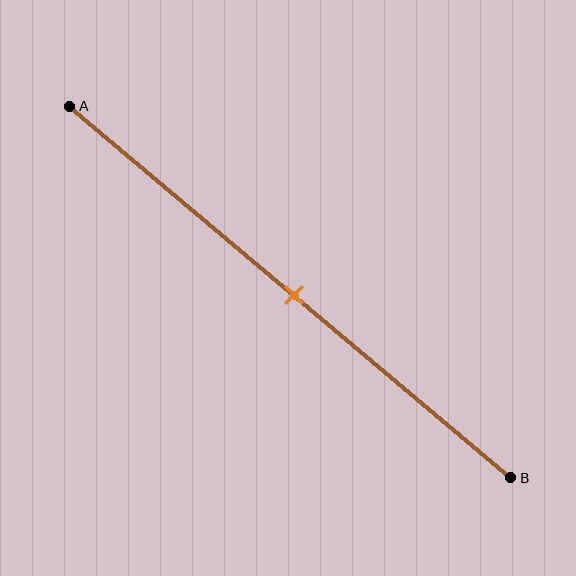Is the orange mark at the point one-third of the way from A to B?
No, the mark is at about 50% from A, not at the 33% one-third point.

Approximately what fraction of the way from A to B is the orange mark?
The orange mark is approximately 50% of the way from A to B.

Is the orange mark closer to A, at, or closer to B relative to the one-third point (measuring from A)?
The orange mark is closer to point B than the one-third point of segment AB.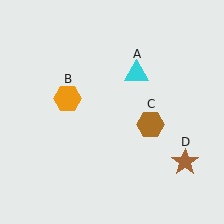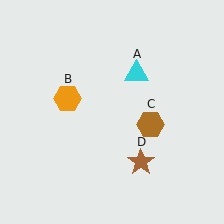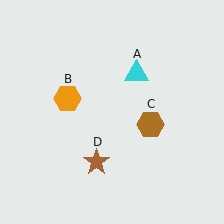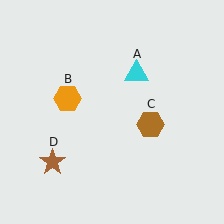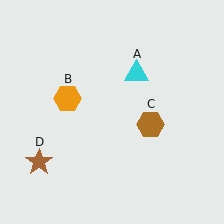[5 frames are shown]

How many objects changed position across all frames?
1 object changed position: brown star (object D).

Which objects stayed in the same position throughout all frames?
Cyan triangle (object A) and orange hexagon (object B) and brown hexagon (object C) remained stationary.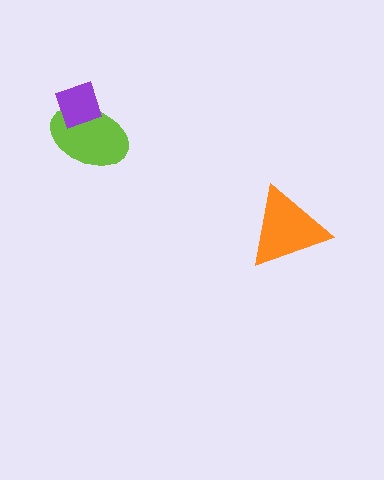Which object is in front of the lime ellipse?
The purple diamond is in front of the lime ellipse.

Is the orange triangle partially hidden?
No, no other shape covers it.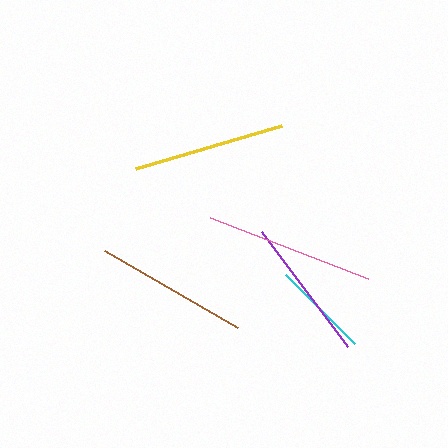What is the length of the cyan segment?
The cyan segment is approximately 97 pixels long.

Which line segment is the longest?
The pink line is the longest at approximately 169 pixels.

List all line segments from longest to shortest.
From longest to shortest: pink, brown, yellow, purple, cyan.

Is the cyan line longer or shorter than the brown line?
The brown line is longer than the cyan line.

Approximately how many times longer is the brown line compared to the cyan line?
The brown line is approximately 1.6 times the length of the cyan line.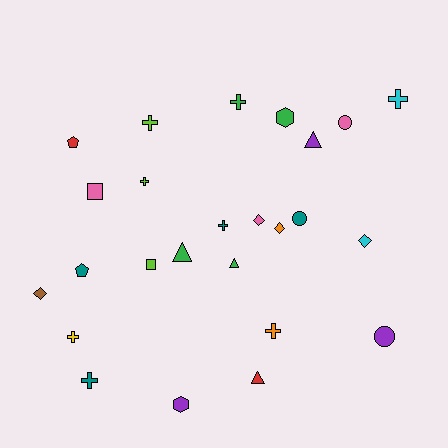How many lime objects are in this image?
There are 3 lime objects.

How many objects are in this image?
There are 25 objects.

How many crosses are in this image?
There are 8 crosses.